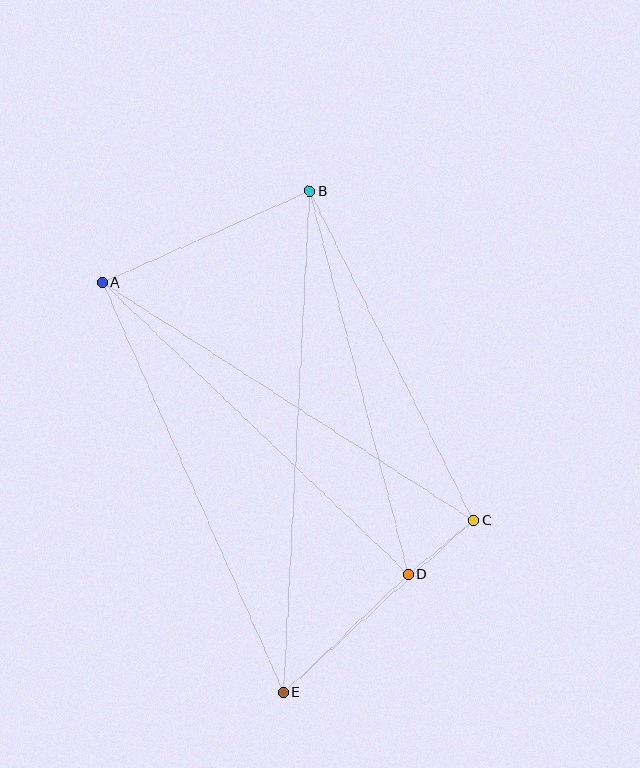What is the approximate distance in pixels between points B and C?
The distance between B and C is approximately 368 pixels.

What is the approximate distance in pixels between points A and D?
The distance between A and D is approximately 423 pixels.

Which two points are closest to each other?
Points C and D are closest to each other.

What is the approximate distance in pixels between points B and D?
The distance between B and D is approximately 396 pixels.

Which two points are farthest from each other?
Points B and E are farthest from each other.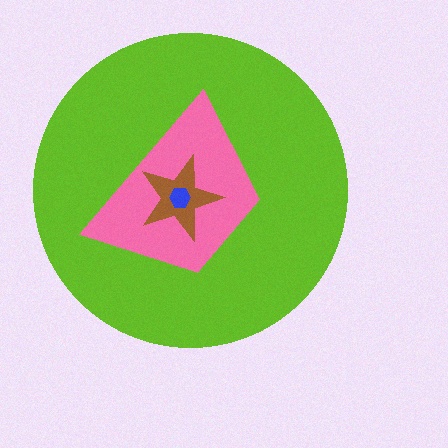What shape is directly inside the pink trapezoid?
The brown star.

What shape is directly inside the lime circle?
The pink trapezoid.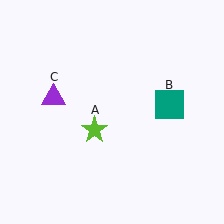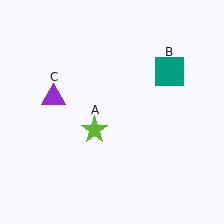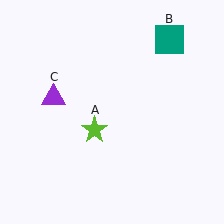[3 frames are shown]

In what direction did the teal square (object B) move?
The teal square (object B) moved up.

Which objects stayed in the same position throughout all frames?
Lime star (object A) and purple triangle (object C) remained stationary.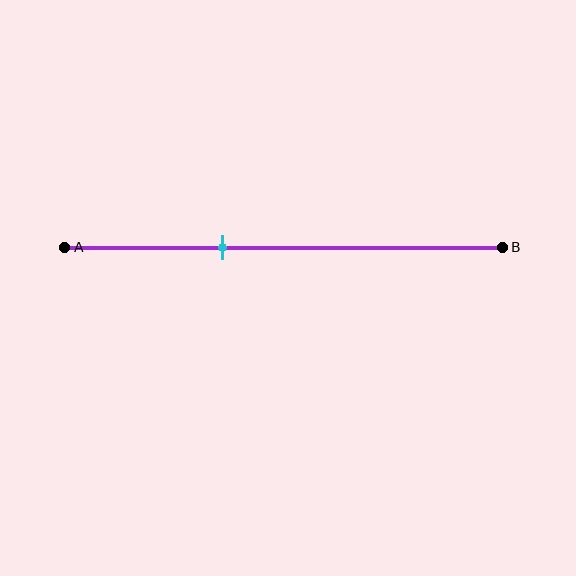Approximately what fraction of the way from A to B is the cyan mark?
The cyan mark is approximately 35% of the way from A to B.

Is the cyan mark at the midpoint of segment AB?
No, the mark is at about 35% from A, not at the 50% midpoint.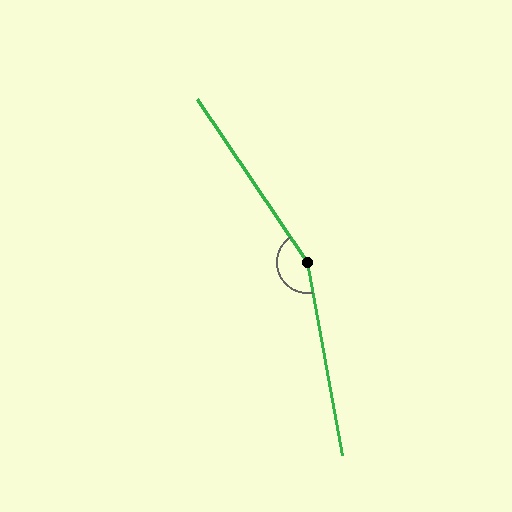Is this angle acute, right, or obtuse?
It is obtuse.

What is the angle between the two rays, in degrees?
Approximately 156 degrees.